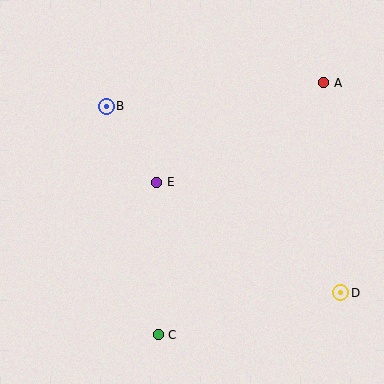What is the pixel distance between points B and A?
The distance between B and A is 218 pixels.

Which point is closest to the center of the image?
Point E at (157, 182) is closest to the center.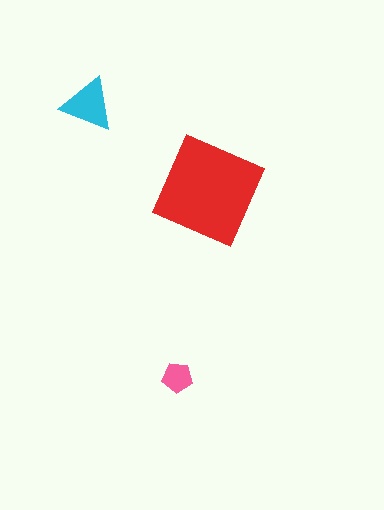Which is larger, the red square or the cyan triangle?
The red square.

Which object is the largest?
The red square.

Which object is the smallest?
The pink pentagon.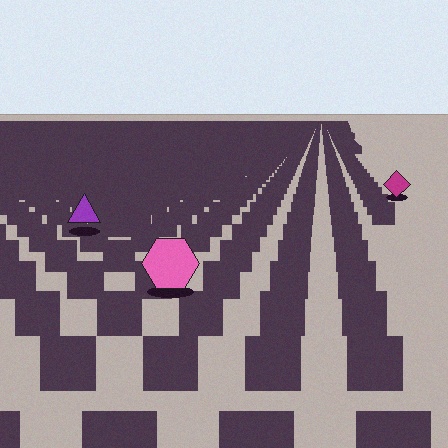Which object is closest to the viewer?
The pink hexagon is closest. The texture marks near it are larger and more spread out.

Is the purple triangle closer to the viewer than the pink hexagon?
No. The pink hexagon is closer — you can tell from the texture gradient: the ground texture is coarser near it.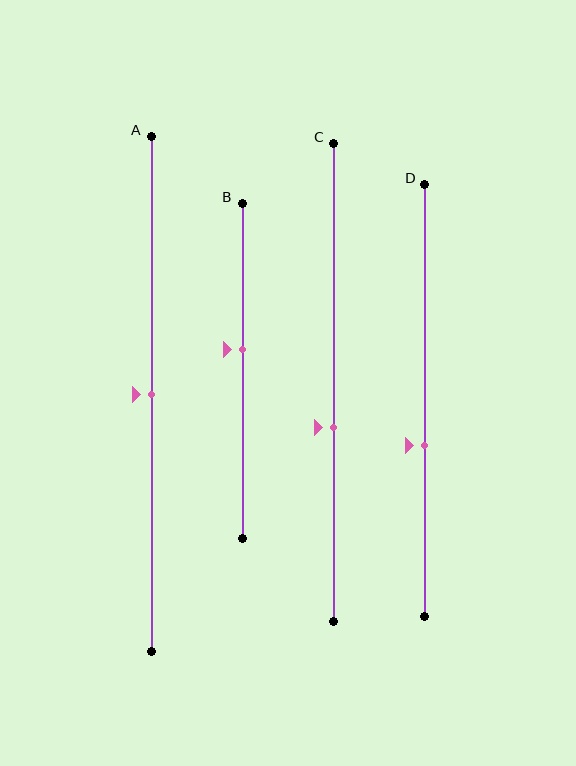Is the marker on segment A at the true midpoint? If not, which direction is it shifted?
Yes, the marker on segment A is at the true midpoint.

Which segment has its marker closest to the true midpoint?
Segment A has its marker closest to the true midpoint.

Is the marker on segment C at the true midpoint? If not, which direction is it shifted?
No, the marker on segment C is shifted downward by about 9% of the segment length.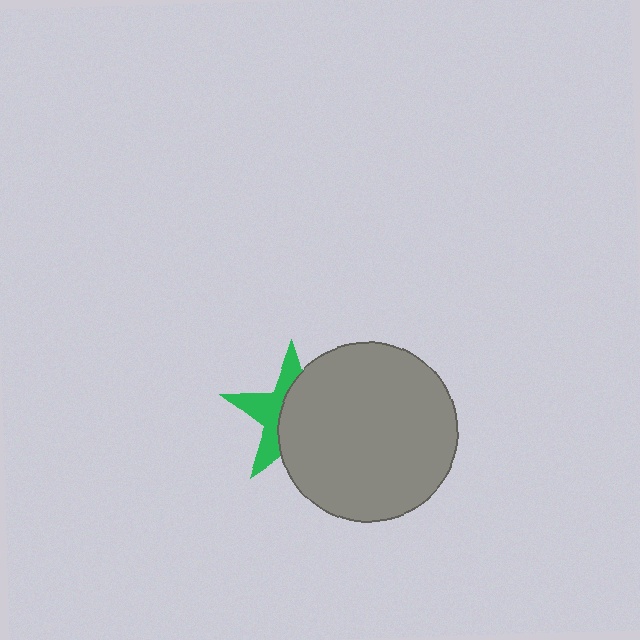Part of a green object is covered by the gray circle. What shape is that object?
It is a star.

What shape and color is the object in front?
The object in front is a gray circle.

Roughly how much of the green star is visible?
A small part of it is visible (roughly 41%).